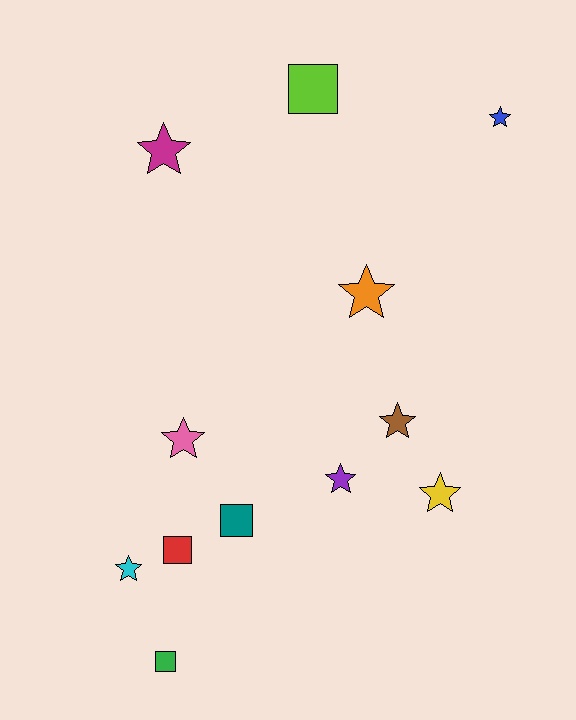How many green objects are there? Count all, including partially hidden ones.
There is 1 green object.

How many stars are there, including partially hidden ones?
There are 8 stars.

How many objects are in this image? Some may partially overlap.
There are 12 objects.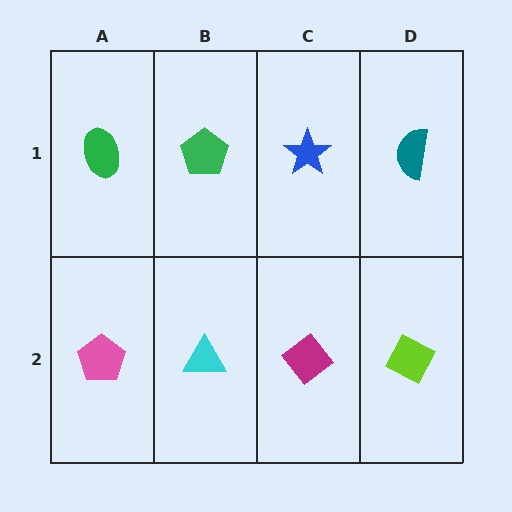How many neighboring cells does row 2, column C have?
3.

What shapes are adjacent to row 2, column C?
A blue star (row 1, column C), a cyan triangle (row 2, column B), a lime diamond (row 2, column D).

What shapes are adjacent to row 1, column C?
A magenta diamond (row 2, column C), a green pentagon (row 1, column B), a teal semicircle (row 1, column D).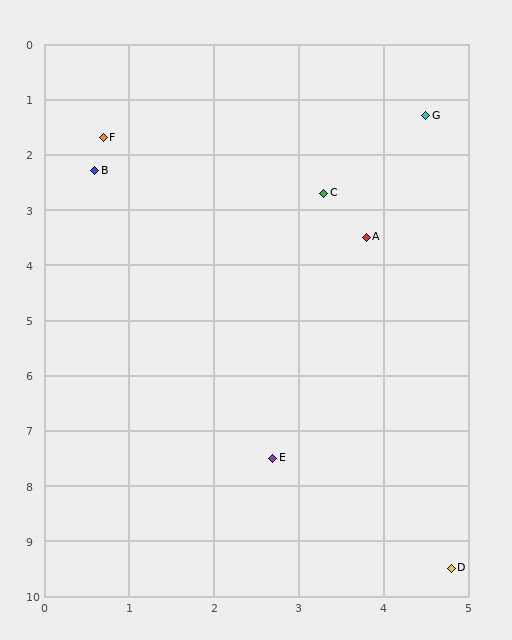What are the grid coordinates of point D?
Point D is at approximately (4.8, 9.5).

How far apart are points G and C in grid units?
Points G and C are about 1.8 grid units apart.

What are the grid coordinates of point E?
Point E is at approximately (2.7, 7.5).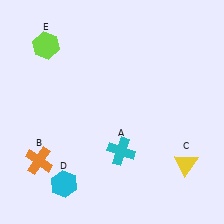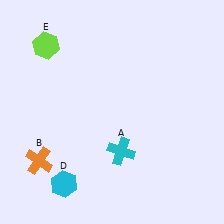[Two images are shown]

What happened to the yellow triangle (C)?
The yellow triangle (C) was removed in Image 2. It was in the bottom-right area of Image 1.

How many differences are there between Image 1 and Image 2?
There is 1 difference between the two images.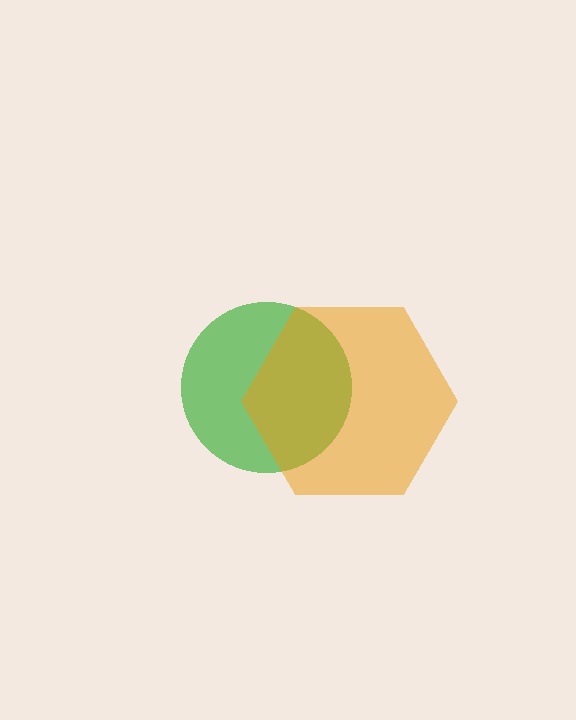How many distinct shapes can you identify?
There are 2 distinct shapes: a green circle, an orange hexagon.